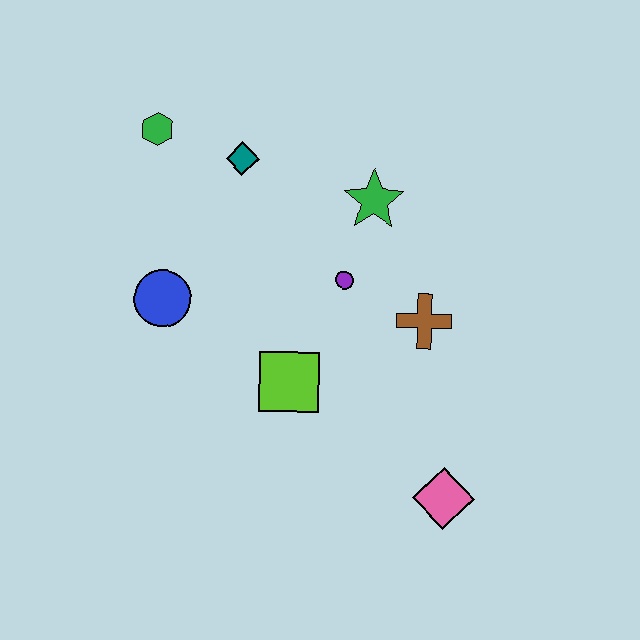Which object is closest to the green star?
The purple circle is closest to the green star.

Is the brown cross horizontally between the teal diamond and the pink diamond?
Yes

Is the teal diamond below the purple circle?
No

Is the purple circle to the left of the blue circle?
No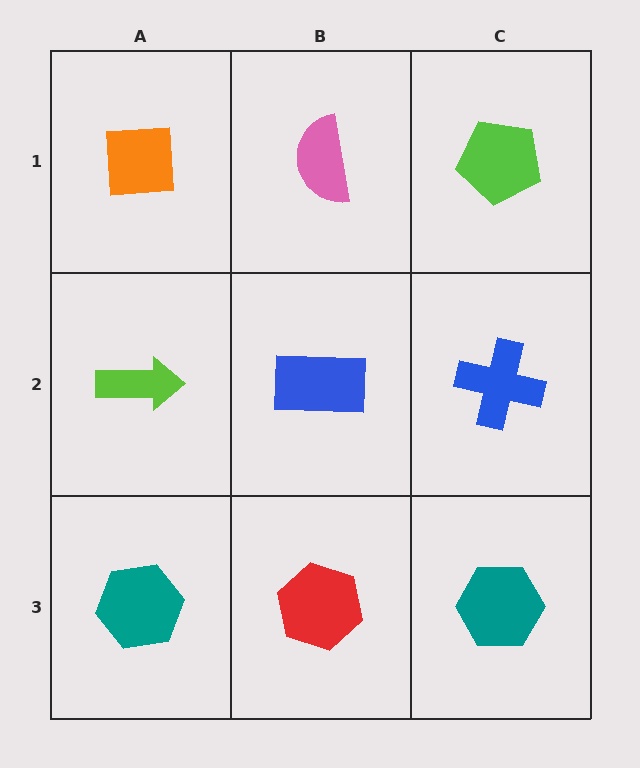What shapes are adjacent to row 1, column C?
A blue cross (row 2, column C), a pink semicircle (row 1, column B).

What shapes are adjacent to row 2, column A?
An orange square (row 1, column A), a teal hexagon (row 3, column A), a blue rectangle (row 2, column B).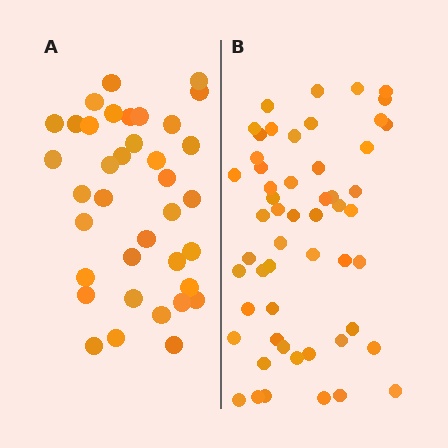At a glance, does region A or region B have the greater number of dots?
Region B (the right region) has more dots.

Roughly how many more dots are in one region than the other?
Region B has approximately 15 more dots than region A.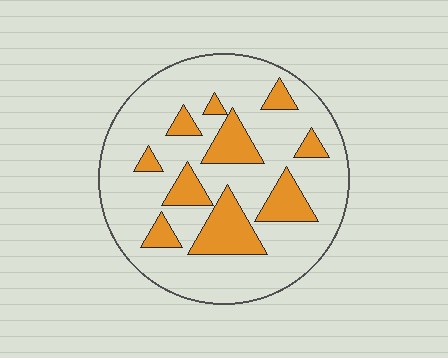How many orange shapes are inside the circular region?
10.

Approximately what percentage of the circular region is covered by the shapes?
Approximately 25%.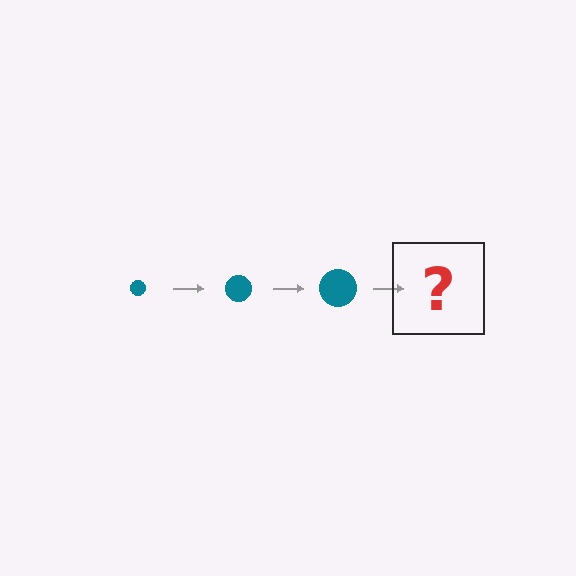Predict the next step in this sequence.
The next step is a teal circle, larger than the previous one.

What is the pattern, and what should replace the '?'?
The pattern is that the circle gets progressively larger each step. The '?' should be a teal circle, larger than the previous one.